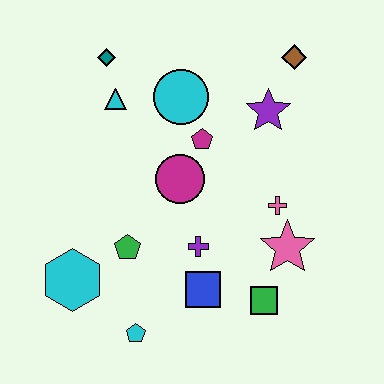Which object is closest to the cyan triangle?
The teal diamond is closest to the cyan triangle.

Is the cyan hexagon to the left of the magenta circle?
Yes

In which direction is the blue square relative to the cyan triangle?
The blue square is below the cyan triangle.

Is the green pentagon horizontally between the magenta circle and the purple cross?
No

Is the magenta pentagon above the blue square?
Yes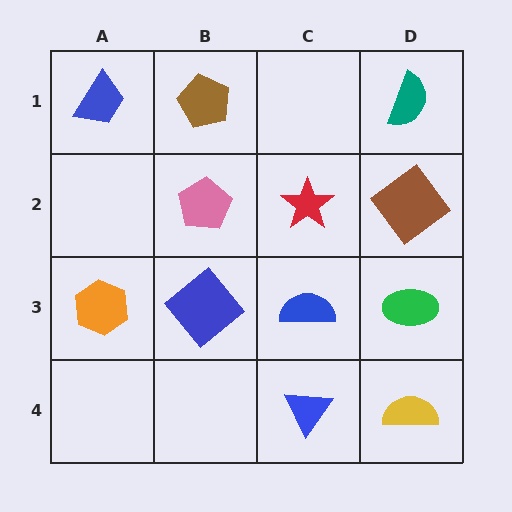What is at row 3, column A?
An orange hexagon.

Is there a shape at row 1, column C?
No, that cell is empty.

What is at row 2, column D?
A brown diamond.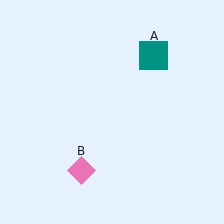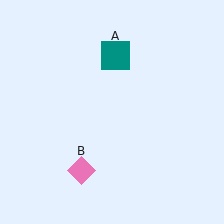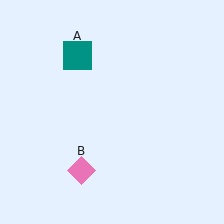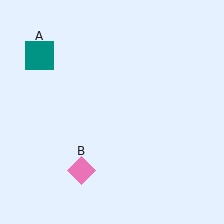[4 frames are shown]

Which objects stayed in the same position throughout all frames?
Pink diamond (object B) remained stationary.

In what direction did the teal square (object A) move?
The teal square (object A) moved left.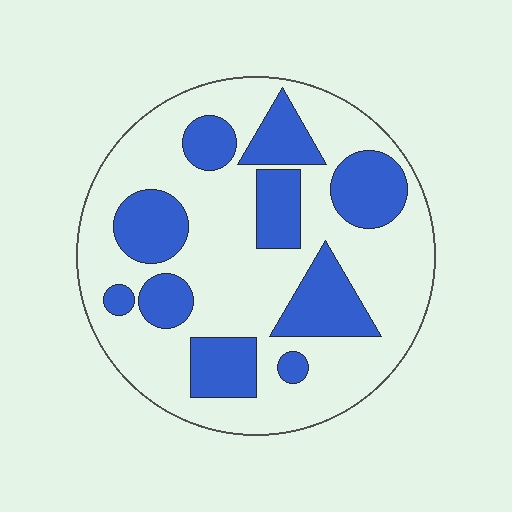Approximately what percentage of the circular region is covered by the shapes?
Approximately 30%.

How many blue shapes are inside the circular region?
10.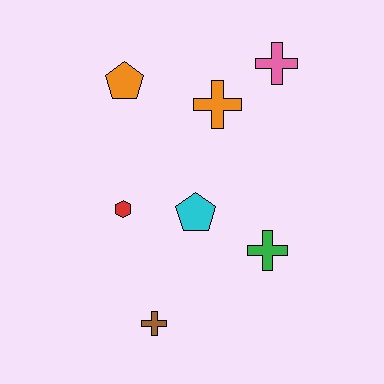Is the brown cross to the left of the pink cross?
Yes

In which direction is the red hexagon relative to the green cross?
The red hexagon is to the left of the green cross.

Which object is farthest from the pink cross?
The brown cross is farthest from the pink cross.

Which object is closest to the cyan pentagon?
The red hexagon is closest to the cyan pentagon.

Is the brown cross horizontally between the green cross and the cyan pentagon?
No